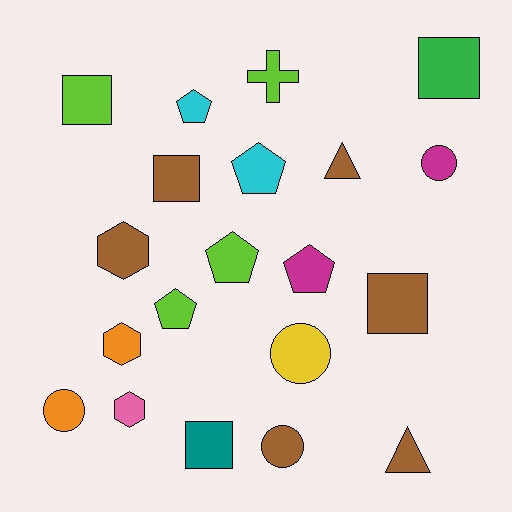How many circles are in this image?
There are 4 circles.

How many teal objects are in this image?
There is 1 teal object.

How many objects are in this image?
There are 20 objects.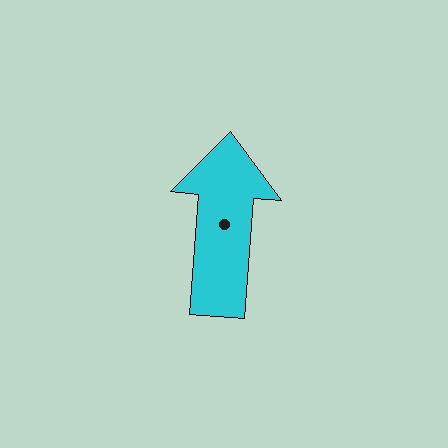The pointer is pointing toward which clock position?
Roughly 12 o'clock.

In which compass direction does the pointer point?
North.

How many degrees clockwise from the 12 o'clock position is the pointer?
Approximately 4 degrees.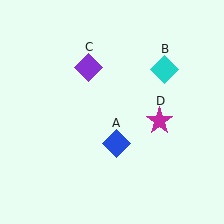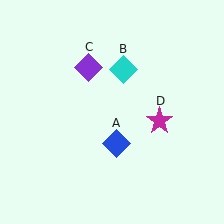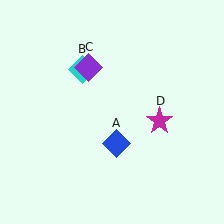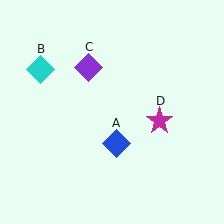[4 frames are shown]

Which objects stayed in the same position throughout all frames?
Blue diamond (object A) and purple diamond (object C) and magenta star (object D) remained stationary.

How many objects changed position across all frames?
1 object changed position: cyan diamond (object B).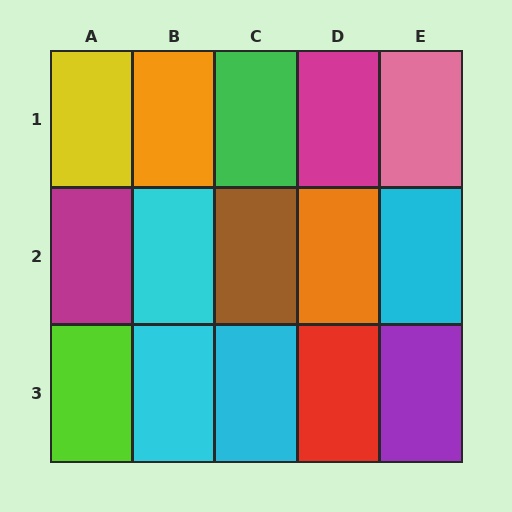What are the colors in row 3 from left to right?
Lime, cyan, cyan, red, purple.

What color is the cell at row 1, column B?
Orange.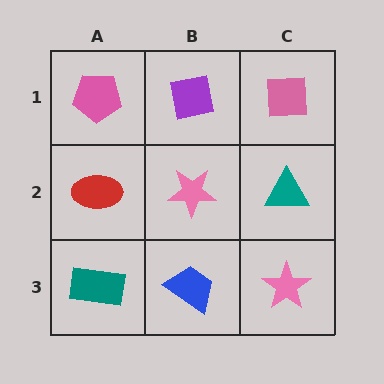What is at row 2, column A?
A red ellipse.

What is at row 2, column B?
A pink star.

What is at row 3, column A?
A teal rectangle.